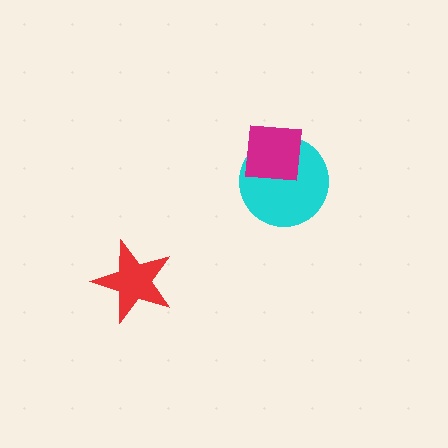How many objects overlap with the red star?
0 objects overlap with the red star.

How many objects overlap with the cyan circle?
1 object overlaps with the cyan circle.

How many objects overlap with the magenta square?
1 object overlaps with the magenta square.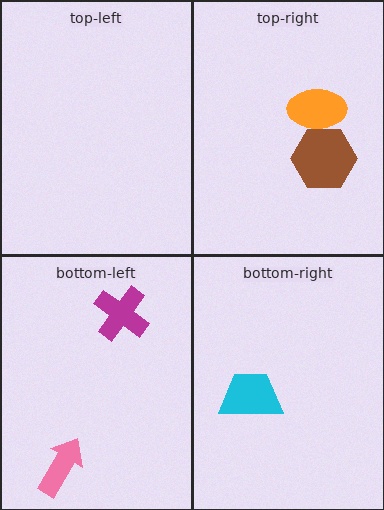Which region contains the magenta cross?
The bottom-left region.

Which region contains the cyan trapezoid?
The bottom-right region.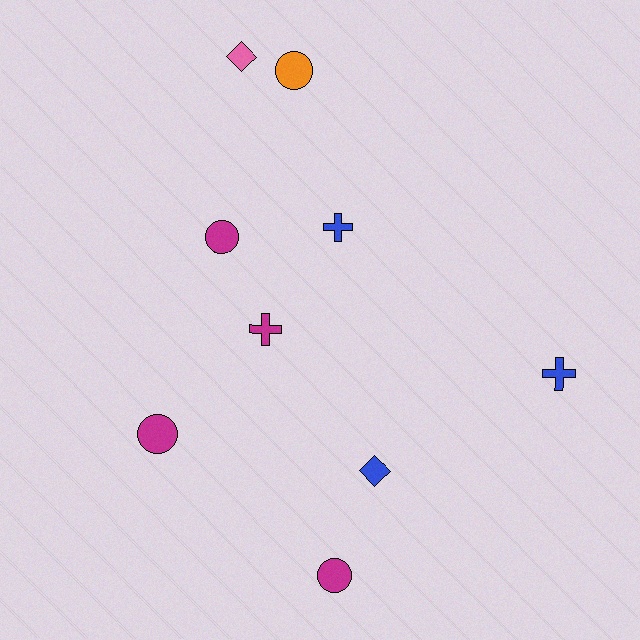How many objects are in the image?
There are 9 objects.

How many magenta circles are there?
There are 3 magenta circles.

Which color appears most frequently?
Magenta, with 4 objects.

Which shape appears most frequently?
Circle, with 4 objects.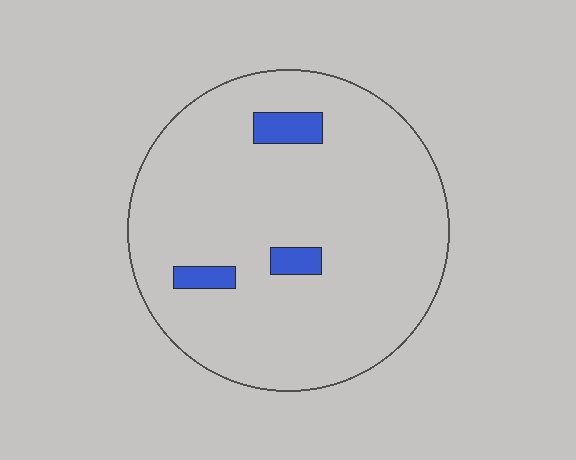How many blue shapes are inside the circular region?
3.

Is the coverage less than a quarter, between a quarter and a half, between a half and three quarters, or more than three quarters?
Less than a quarter.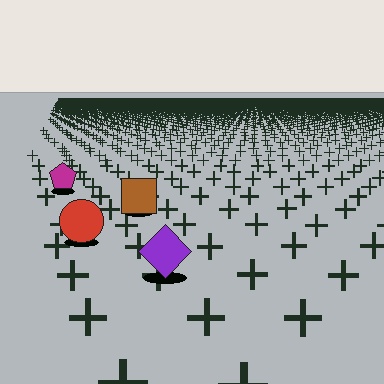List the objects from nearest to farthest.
From nearest to farthest: the purple diamond, the red circle, the brown square, the magenta pentagon.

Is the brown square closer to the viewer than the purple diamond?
No. The purple diamond is closer — you can tell from the texture gradient: the ground texture is coarser near it.